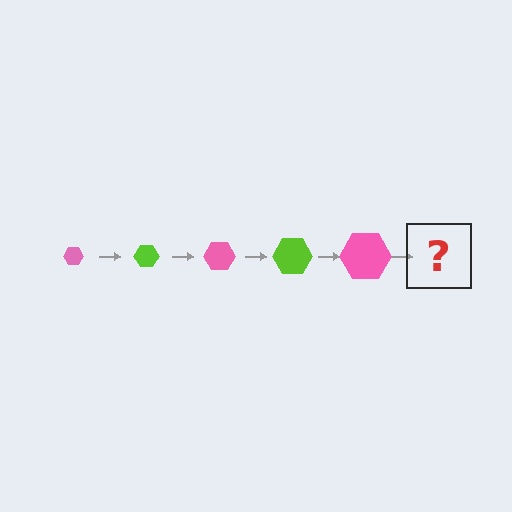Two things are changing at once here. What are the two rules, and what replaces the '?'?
The two rules are that the hexagon grows larger each step and the color cycles through pink and lime. The '?' should be a lime hexagon, larger than the previous one.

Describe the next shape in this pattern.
It should be a lime hexagon, larger than the previous one.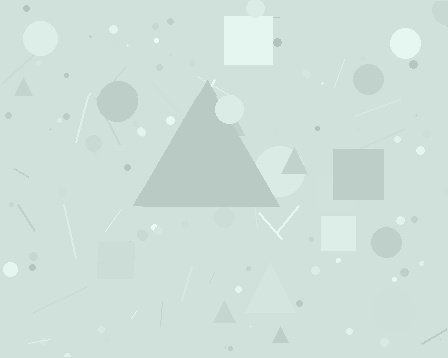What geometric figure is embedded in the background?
A triangle is embedded in the background.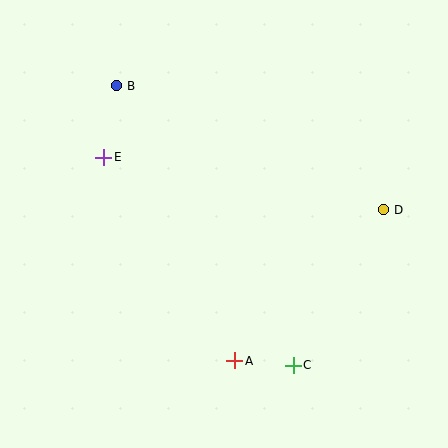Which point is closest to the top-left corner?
Point B is closest to the top-left corner.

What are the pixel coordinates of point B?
Point B is at (117, 86).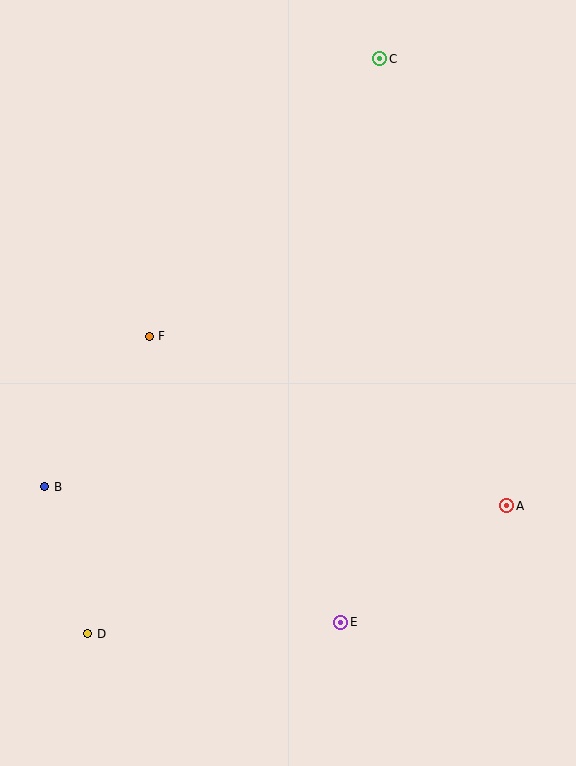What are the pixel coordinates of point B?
Point B is at (45, 487).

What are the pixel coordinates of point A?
Point A is at (507, 506).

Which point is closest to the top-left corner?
Point F is closest to the top-left corner.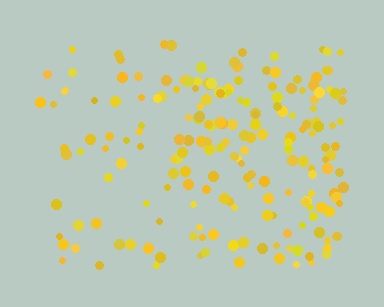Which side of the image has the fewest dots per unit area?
The left.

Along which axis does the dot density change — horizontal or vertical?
Horizontal.